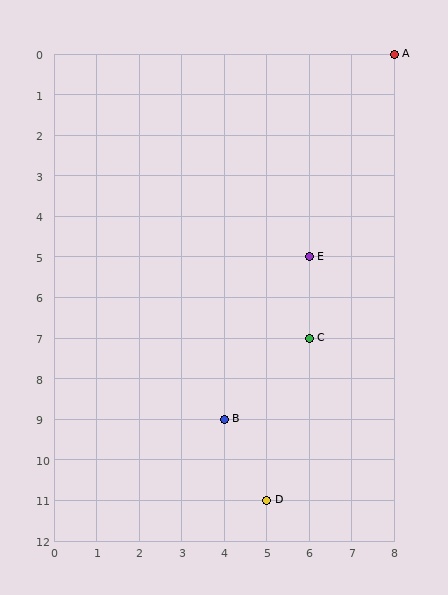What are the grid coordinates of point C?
Point C is at grid coordinates (6, 7).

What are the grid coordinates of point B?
Point B is at grid coordinates (4, 9).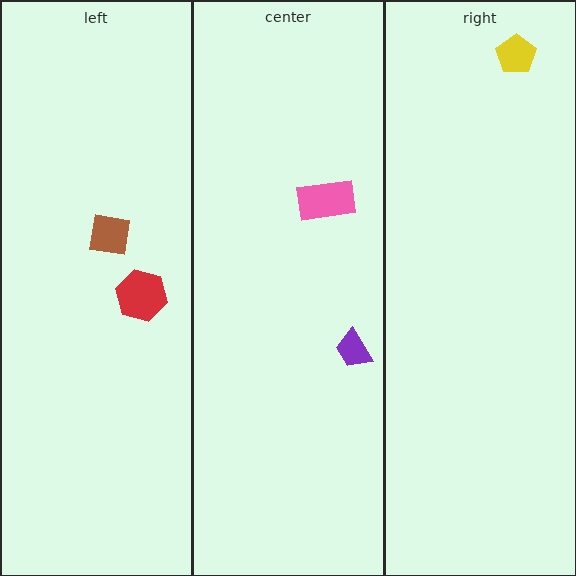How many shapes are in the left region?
2.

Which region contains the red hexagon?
The left region.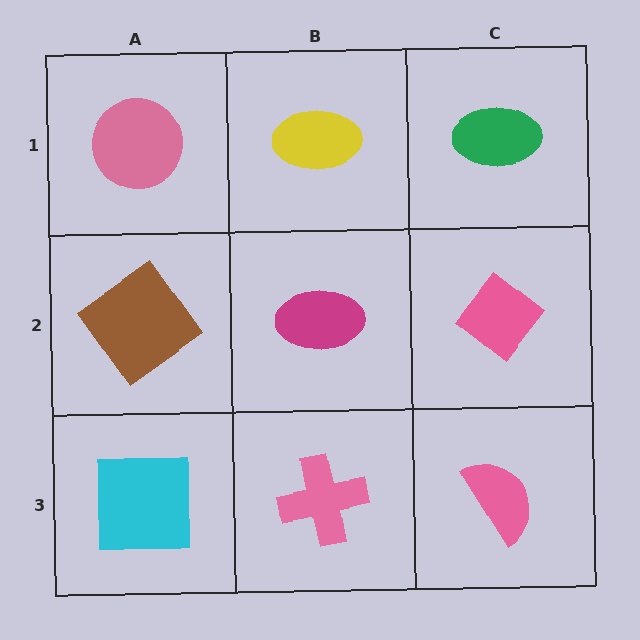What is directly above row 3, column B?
A magenta ellipse.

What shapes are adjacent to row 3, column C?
A pink diamond (row 2, column C), a pink cross (row 3, column B).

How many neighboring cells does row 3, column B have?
3.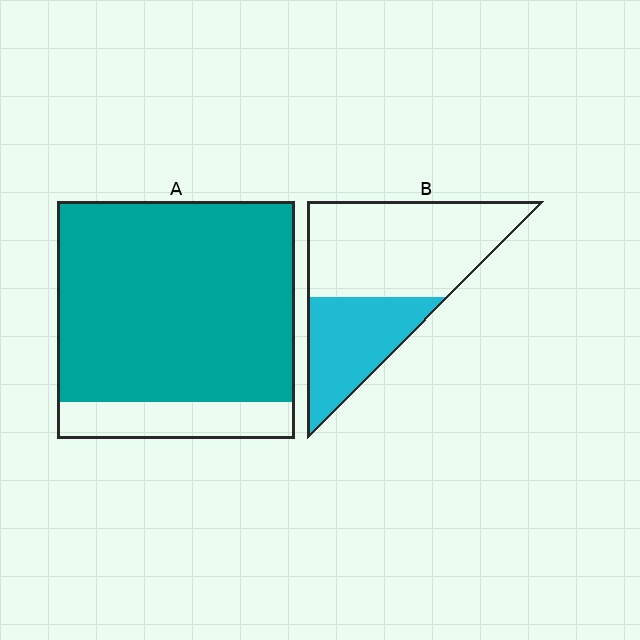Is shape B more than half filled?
No.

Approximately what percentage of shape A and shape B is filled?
A is approximately 85% and B is approximately 35%.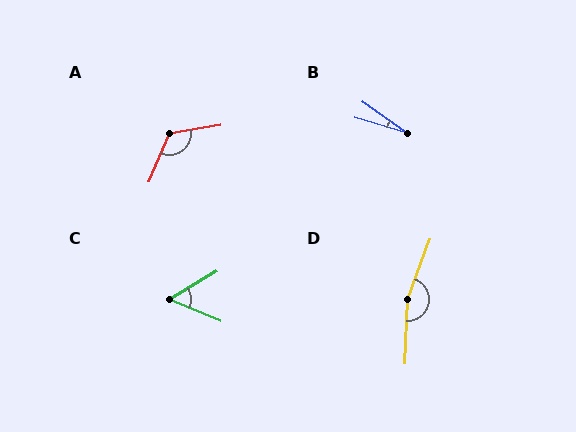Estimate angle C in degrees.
Approximately 53 degrees.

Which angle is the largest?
D, at approximately 163 degrees.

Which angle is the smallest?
B, at approximately 19 degrees.